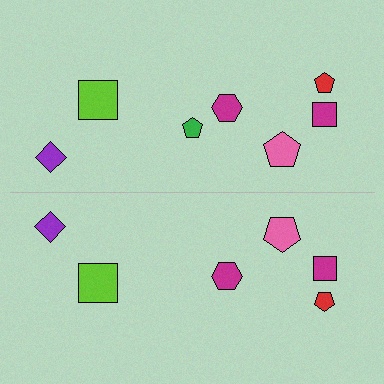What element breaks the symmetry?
A green pentagon is missing from the bottom side.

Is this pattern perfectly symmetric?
No, the pattern is not perfectly symmetric. A green pentagon is missing from the bottom side.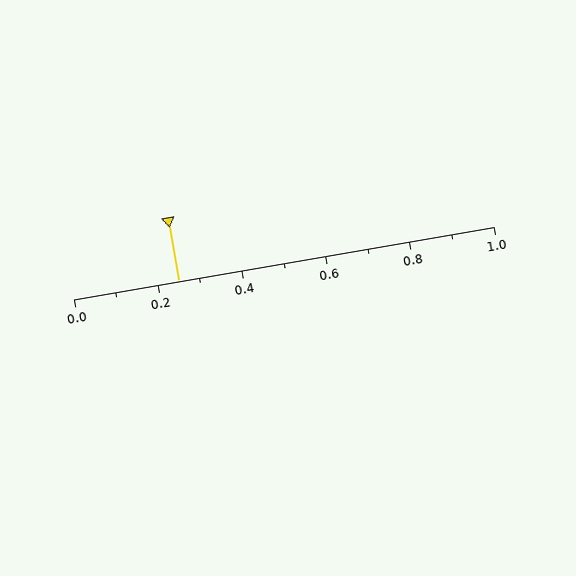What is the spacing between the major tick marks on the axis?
The major ticks are spaced 0.2 apart.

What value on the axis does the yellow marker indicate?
The marker indicates approximately 0.25.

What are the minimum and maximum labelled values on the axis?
The axis runs from 0.0 to 1.0.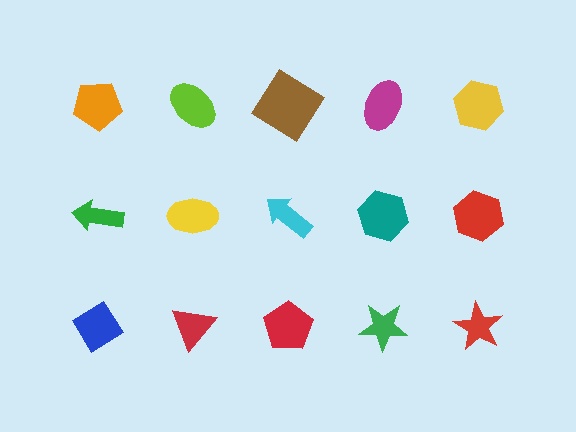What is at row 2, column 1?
A green arrow.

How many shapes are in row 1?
5 shapes.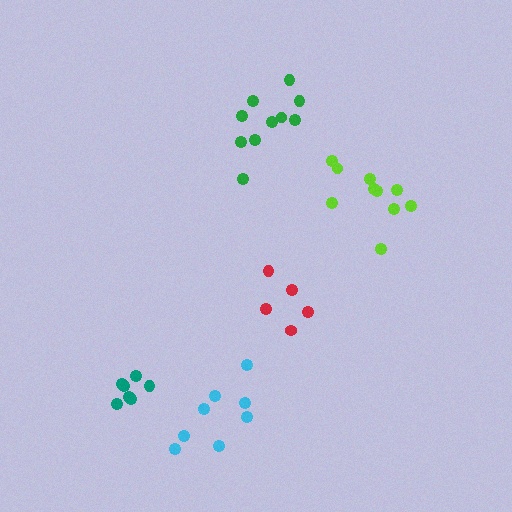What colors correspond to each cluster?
The clusters are colored: red, teal, lime, green, cyan.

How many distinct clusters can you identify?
There are 5 distinct clusters.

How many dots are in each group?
Group 1: 5 dots, Group 2: 7 dots, Group 3: 10 dots, Group 4: 10 dots, Group 5: 8 dots (40 total).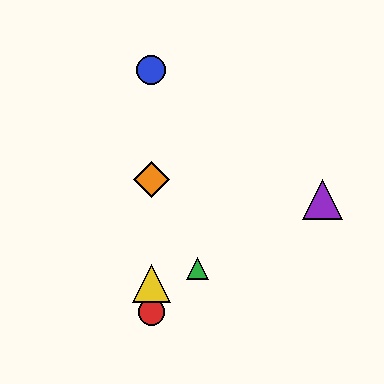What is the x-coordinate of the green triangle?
The green triangle is at x≈197.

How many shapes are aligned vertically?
4 shapes (the red circle, the blue circle, the yellow triangle, the orange diamond) are aligned vertically.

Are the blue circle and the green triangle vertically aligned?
No, the blue circle is at x≈151 and the green triangle is at x≈197.